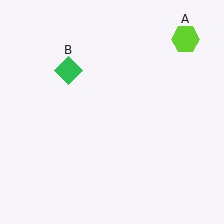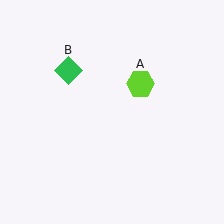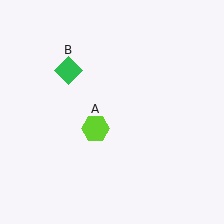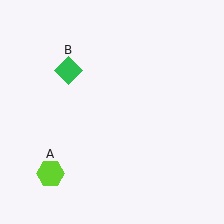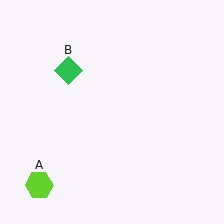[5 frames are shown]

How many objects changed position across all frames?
1 object changed position: lime hexagon (object A).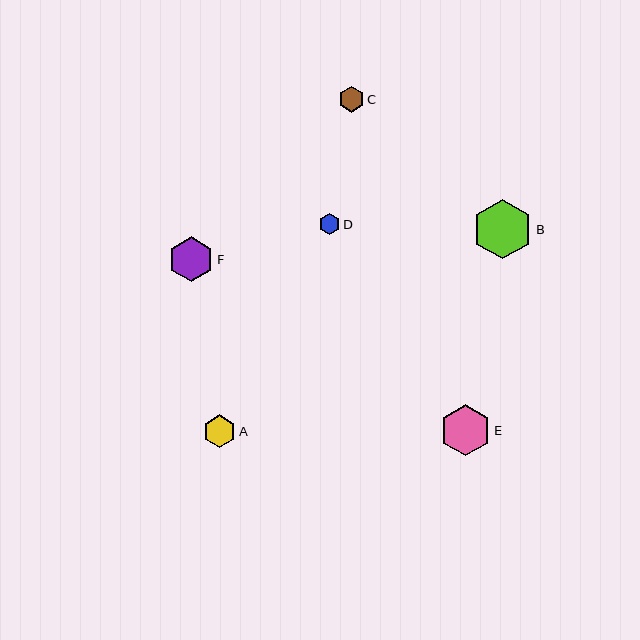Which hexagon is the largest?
Hexagon B is the largest with a size of approximately 60 pixels.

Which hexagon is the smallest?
Hexagon D is the smallest with a size of approximately 21 pixels.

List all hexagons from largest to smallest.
From largest to smallest: B, E, F, A, C, D.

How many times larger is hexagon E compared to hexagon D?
Hexagon E is approximately 2.5 times the size of hexagon D.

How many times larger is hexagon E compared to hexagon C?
Hexagon E is approximately 2.0 times the size of hexagon C.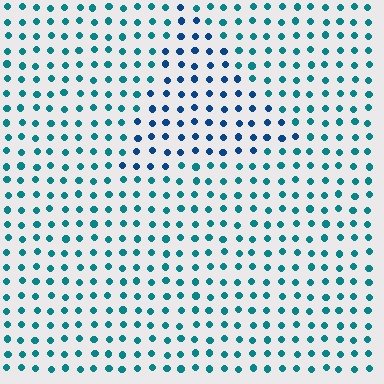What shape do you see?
I see a triangle.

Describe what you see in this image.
The image is filled with small teal elements in a uniform arrangement. A triangle-shaped region is visible where the elements are tinted to a slightly different hue, forming a subtle color boundary.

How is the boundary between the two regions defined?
The boundary is defined purely by a slight shift in hue (about 30 degrees). Spacing, size, and orientation are identical on both sides.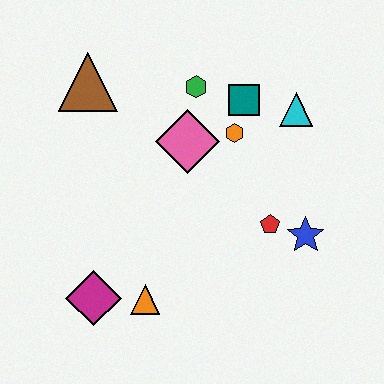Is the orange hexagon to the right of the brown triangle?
Yes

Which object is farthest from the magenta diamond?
The cyan triangle is farthest from the magenta diamond.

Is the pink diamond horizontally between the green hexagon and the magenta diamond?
Yes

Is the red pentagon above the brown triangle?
No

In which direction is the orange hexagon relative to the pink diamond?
The orange hexagon is to the right of the pink diamond.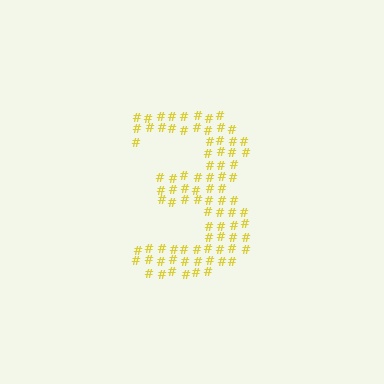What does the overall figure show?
The overall figure shows the digit 3.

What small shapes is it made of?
It is made of small hash symbols.